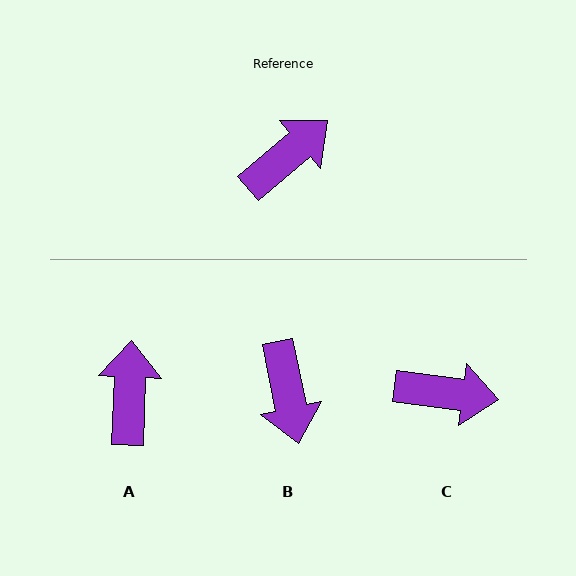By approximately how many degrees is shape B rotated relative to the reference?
Approximately 119 degrees clockwise.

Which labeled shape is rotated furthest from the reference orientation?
B, about 119 degrees away.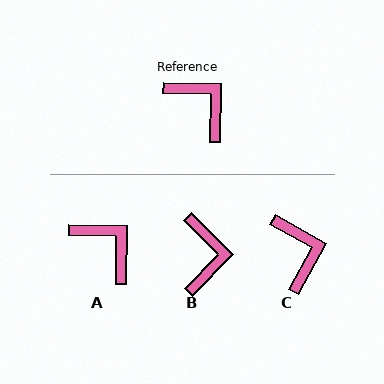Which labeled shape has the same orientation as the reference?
A.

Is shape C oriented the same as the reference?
No, it is off by about 28 degrees.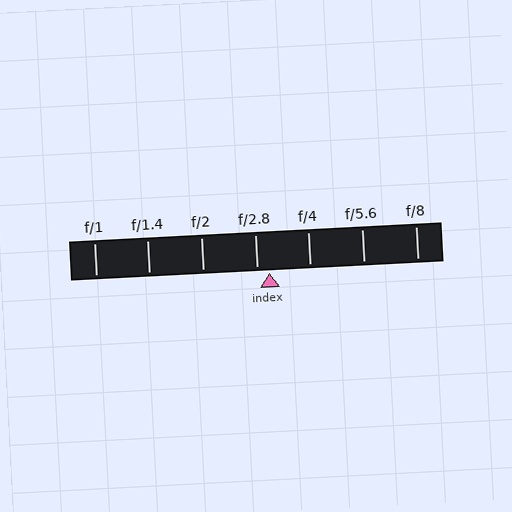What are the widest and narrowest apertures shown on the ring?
The widest aperture shown is f/1 and the narrowest is f/8.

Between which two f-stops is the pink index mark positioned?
The index mark is between f/2.8 and f/4.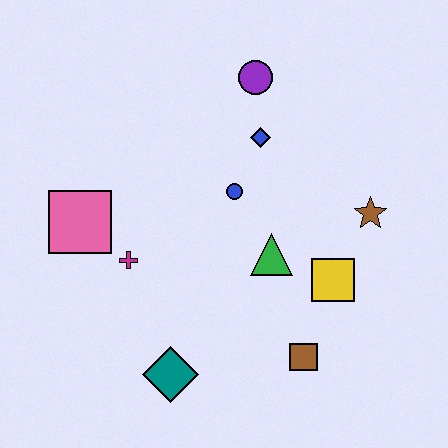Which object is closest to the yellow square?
The green triangle is closest to the yellow square.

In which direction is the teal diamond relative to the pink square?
The teal diamond is below the pink square.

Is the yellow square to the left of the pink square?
No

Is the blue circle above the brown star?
Yes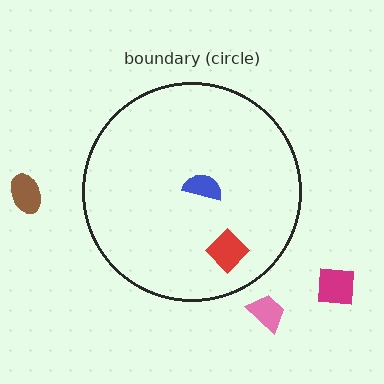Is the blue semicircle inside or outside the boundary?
Inside.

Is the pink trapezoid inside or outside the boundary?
Outside.